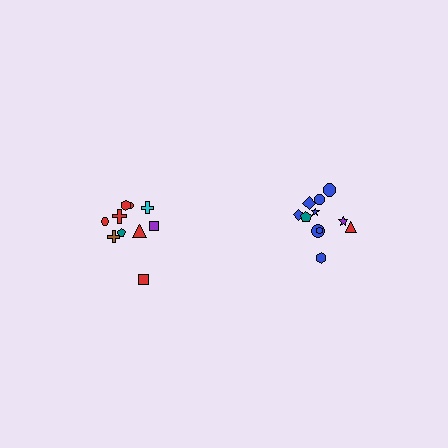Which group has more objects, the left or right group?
The right group.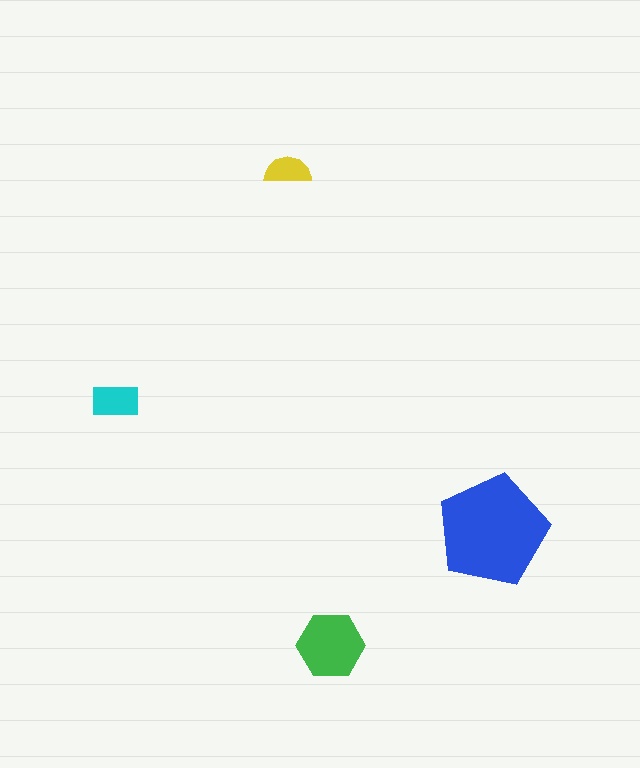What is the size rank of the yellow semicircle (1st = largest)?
4th.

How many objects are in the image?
There are 4 objects in the image.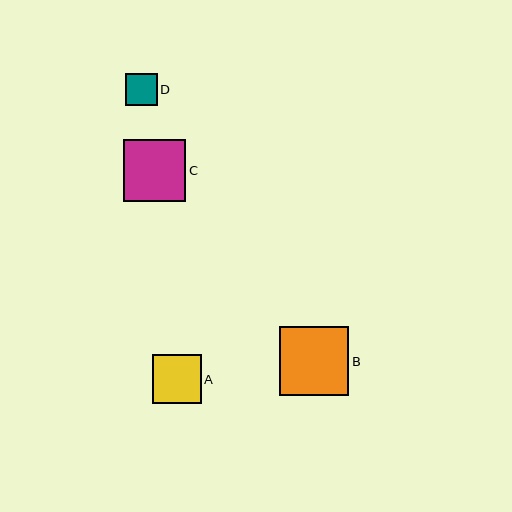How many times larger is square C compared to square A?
Square C is approximately 1.3 times the size of square A.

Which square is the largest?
Square B is the largest with a size of approximately 69 pixels.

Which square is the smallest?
Square D is the smallest with a size of approximately 32 pixels.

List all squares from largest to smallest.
From largest to smallest: B, C, A, D.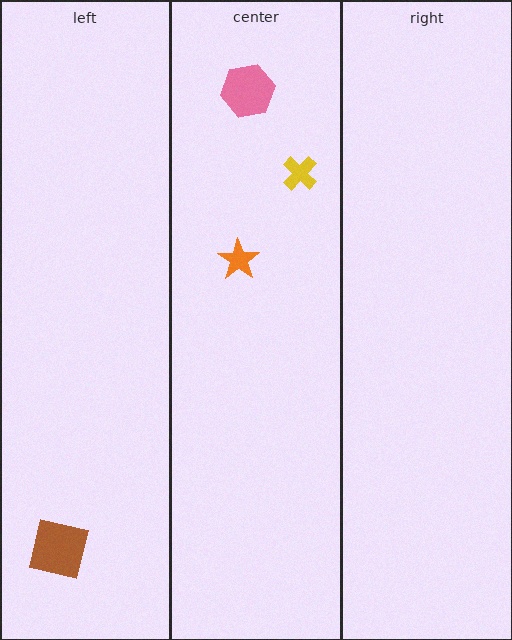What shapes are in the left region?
The brown square.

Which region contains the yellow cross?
The center region.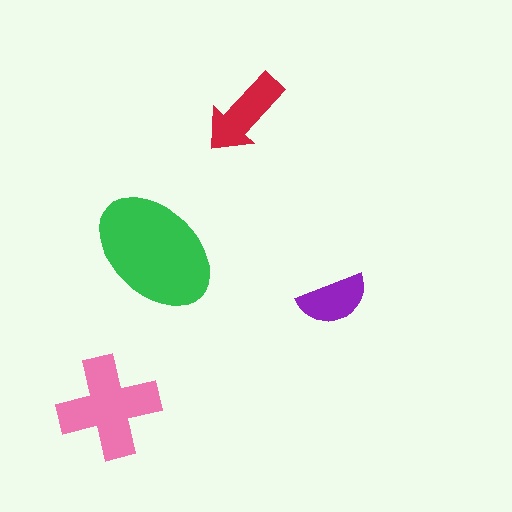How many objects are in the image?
There are 4 objects in the image.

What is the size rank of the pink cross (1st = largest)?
2nd.